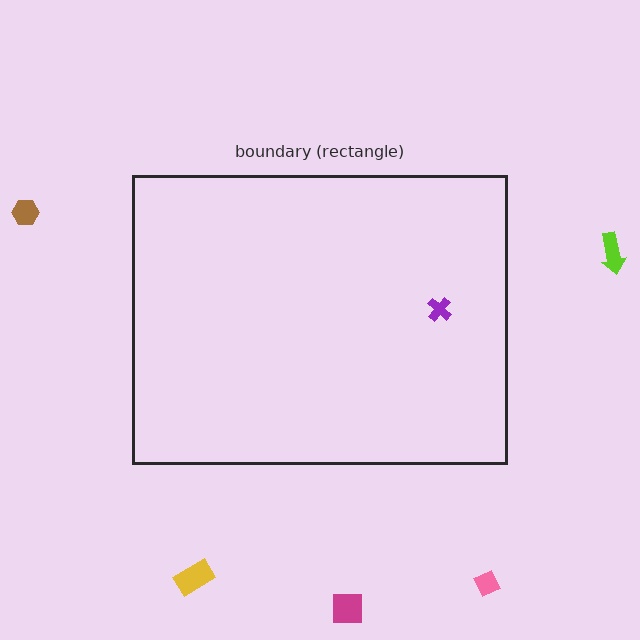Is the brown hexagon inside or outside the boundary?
Outside.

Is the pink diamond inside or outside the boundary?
Outside.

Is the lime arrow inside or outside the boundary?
Outside.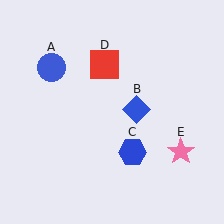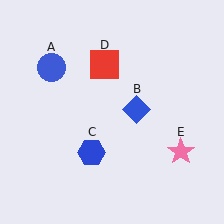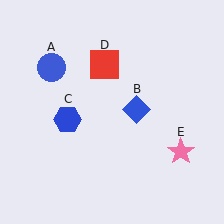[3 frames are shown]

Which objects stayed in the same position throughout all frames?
Blue circle (object A) and blue diamond (object B) and red square (object D) and pink star (object E) remained stationary.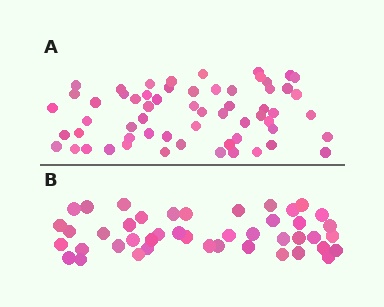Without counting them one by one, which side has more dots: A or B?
Region A (the top region) has more dots.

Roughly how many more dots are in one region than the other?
Region A has approximately 15 more dots than region B.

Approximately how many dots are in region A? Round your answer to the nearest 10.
About 60 dots.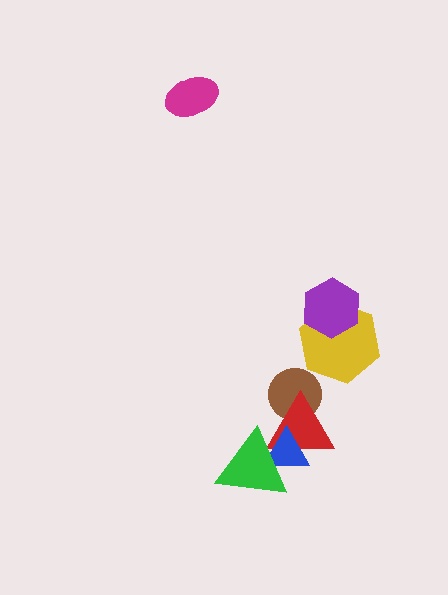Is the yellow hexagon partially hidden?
Yes, it is partially covered by another shape.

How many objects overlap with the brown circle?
1 object overlaps with the brown circle.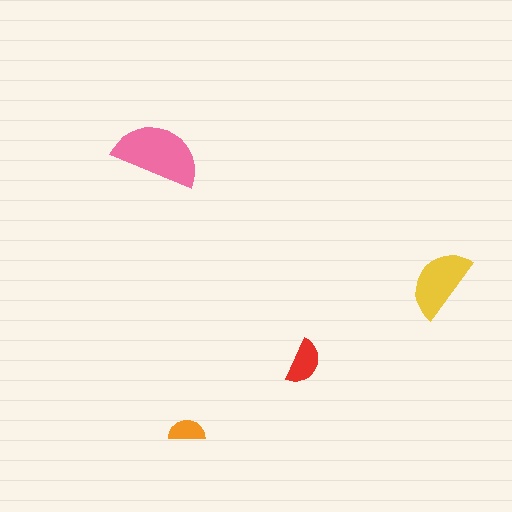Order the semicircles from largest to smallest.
the pink one, the yellow one, the red one, the orange one.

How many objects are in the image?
There are 4 objects in the image.